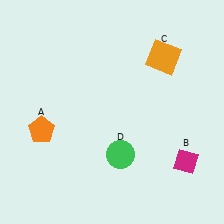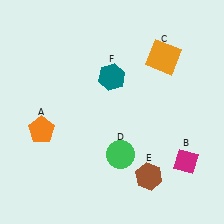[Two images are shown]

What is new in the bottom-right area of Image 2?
A brown hexagon (E) was added in the bottom-right area of Image 2.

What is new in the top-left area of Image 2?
A teal hexagon (F) was added in the top-left area of Image 2.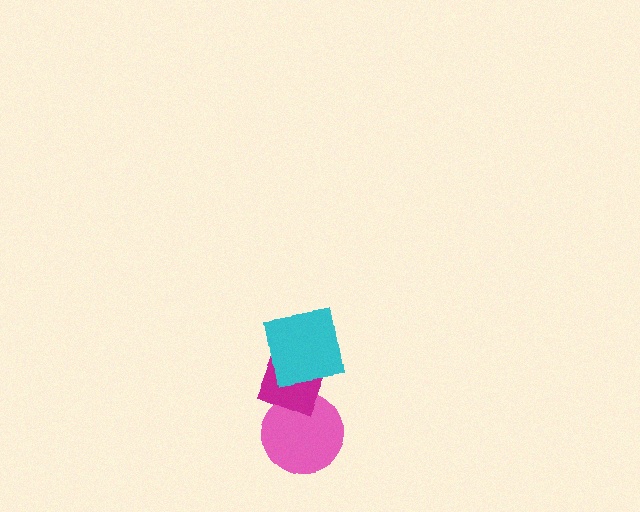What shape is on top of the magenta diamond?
The cyan square is on top of the magenta diamond.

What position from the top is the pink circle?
The pink circle is 3rd from the top.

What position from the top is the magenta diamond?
The magenta diamond is 2nd from the top.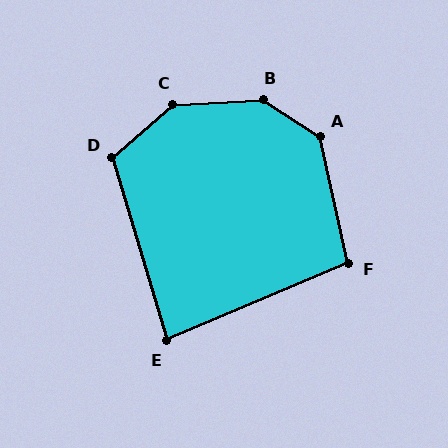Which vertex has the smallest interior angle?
E, at approximately 83 degrees.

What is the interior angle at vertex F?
Approximately 101 degrees (obtuse).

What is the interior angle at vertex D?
Approximately 115 degrees (obtuse).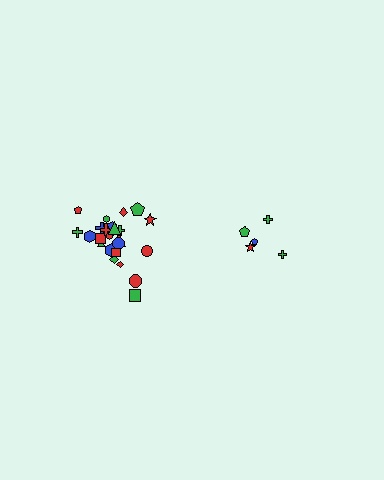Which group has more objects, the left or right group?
The left group.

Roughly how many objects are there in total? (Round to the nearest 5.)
Roughly 30 objects in total.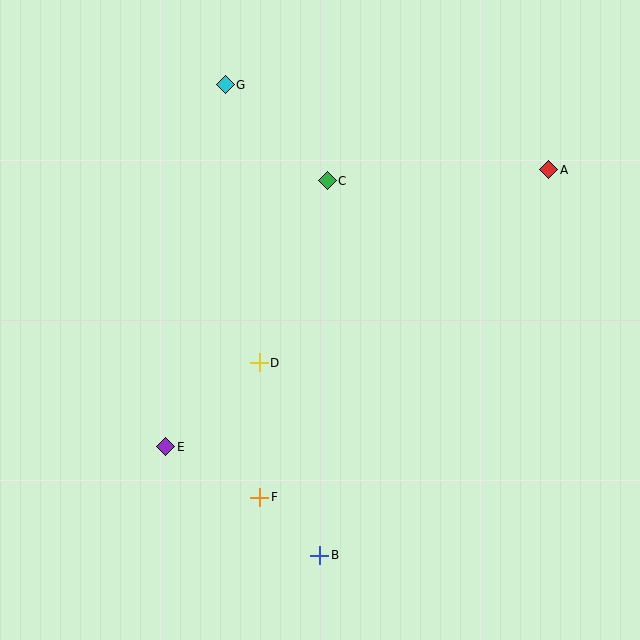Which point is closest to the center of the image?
Point D at (259, 363) is closest to the center.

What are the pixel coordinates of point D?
Point D is at (259, 363).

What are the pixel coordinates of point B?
Point B is at (320, 555).